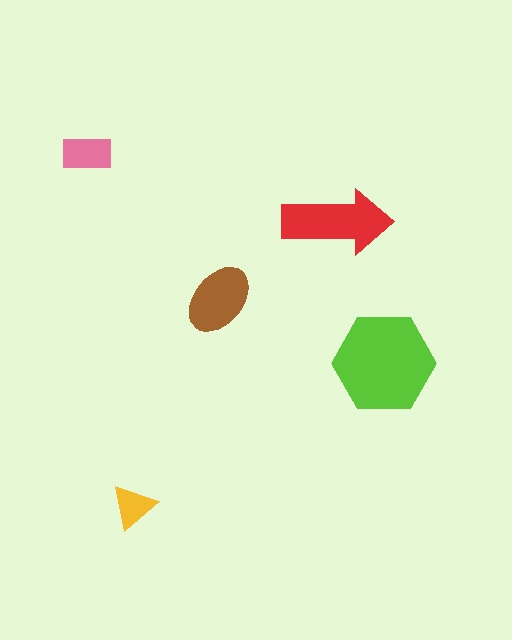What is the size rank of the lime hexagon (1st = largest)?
1st.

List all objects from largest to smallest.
The lime hexagon, the red arrow, the brown ellipse, the pink rectangle, the yellow triangle.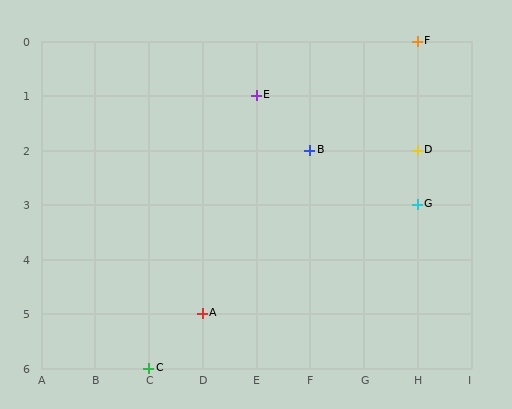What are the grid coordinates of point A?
Point A is at grid coordinates (D, 5).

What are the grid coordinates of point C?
Point C is at grid coordinates (C, 6).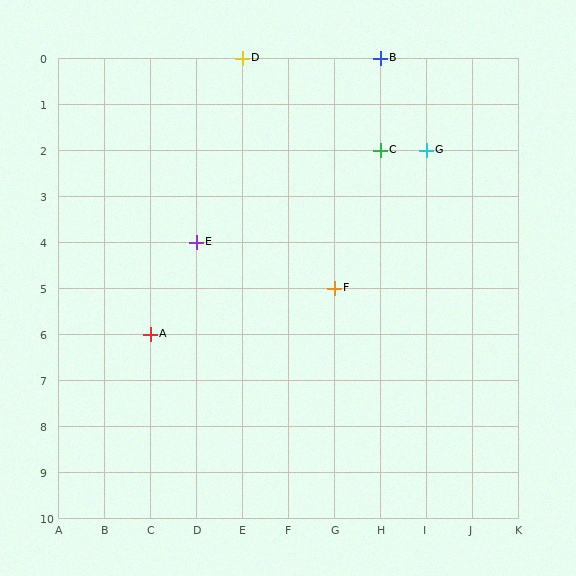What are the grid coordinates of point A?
Point A is at grid coordinates (C, 6).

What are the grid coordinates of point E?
Point E is at grid coordinates (D, 4).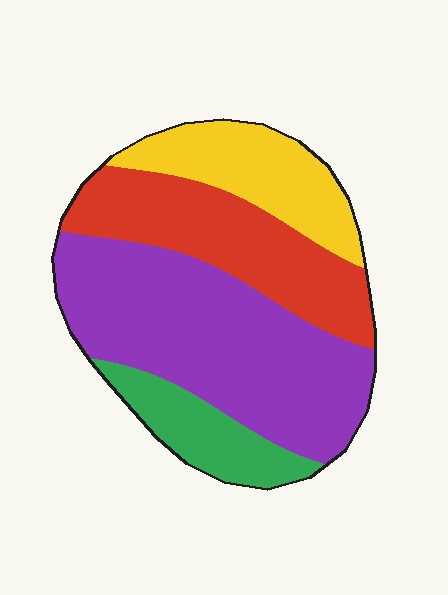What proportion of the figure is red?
Red takes up about one quarter (1/4) of the figure.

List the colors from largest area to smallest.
From largest to smallest: purple, red, yellow, green.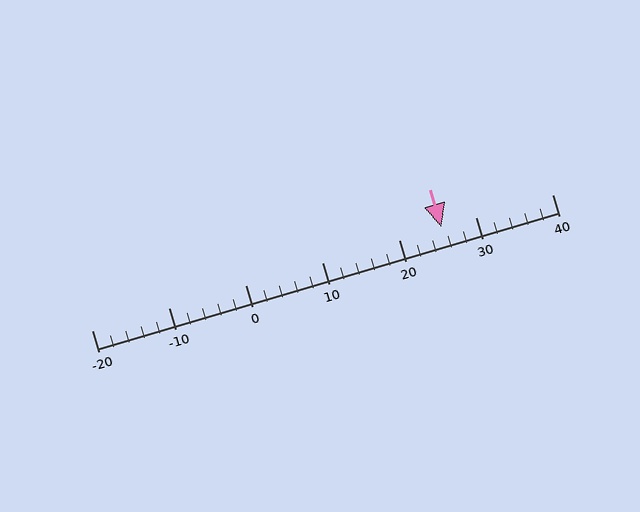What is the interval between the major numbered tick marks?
The major tick marks are spaced 10 units apart.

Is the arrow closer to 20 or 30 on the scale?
The arrow is closer to 30.